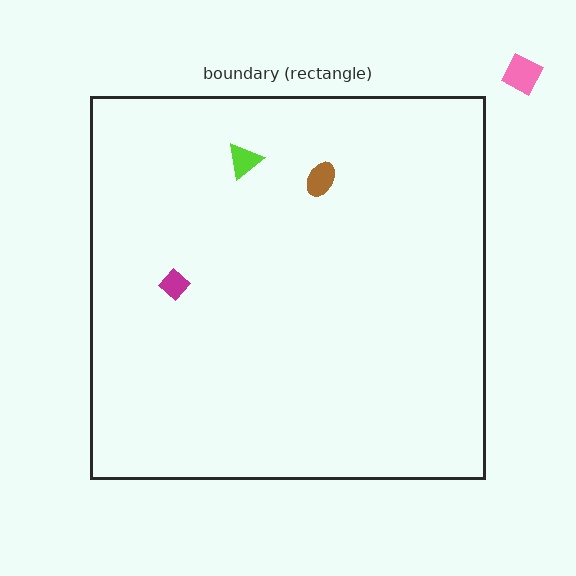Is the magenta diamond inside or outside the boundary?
Inside.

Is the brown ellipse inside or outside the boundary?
Inside.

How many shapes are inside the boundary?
3 inside, 1 outside.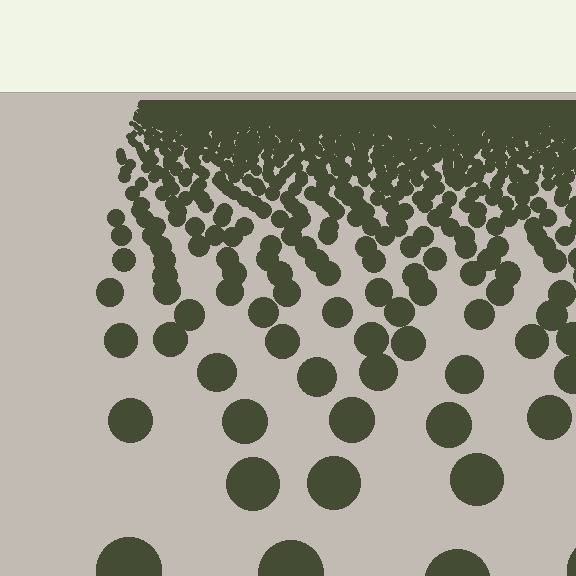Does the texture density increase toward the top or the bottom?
Density increases toward the top.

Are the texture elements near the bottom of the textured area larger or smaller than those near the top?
Larger. Near the bottom, elements are closer to the viewer and appear at a bigger on-screen size.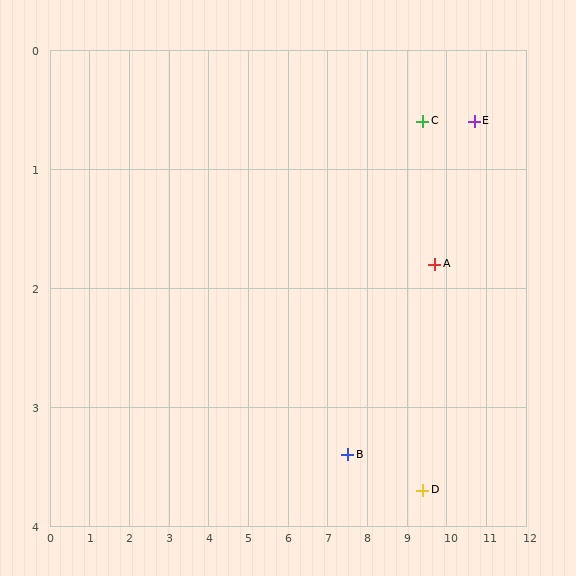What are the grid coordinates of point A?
Point A is at approximately (9.7, 1.8).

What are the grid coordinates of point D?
Point D is at approximately (9.4, 3.7).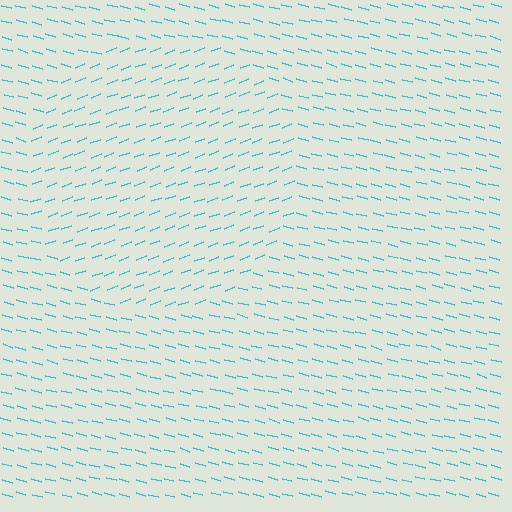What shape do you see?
I see a circle.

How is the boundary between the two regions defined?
The boundary is defined purely by a change in line orientation (approximately 36 degrees difference). All lines are the same color and thickness.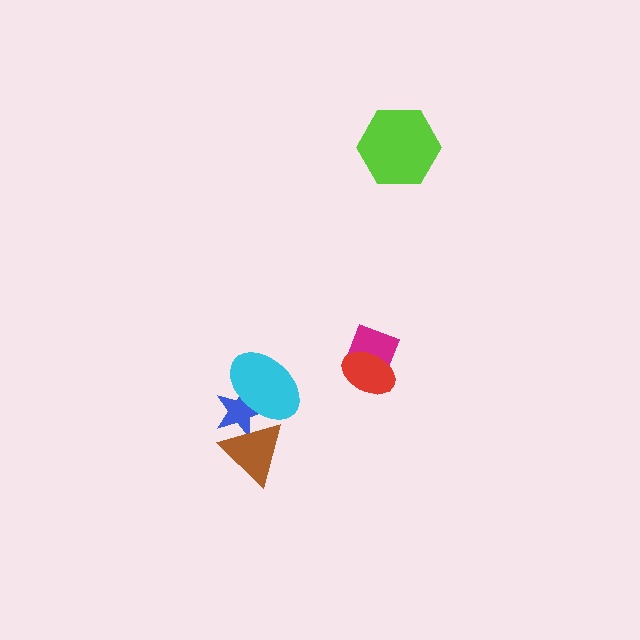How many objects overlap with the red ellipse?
1 object overlaps with the red ellipse.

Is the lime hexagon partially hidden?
No, no other shape covers it.